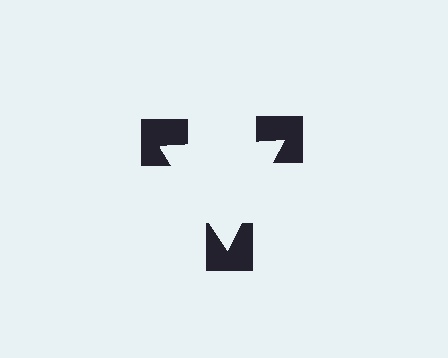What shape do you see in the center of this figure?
An illusory triangle — its edges are inferred from the aligned wedge cuts in the notched squares, not physically drawn.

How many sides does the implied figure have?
3 sides.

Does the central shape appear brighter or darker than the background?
It typically appears slightly brighter than the background, even though no actual brightness change is drawn.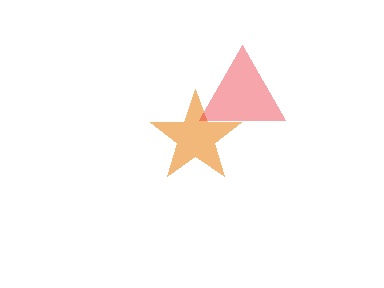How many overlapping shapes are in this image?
There are 2 overlapping shapes in the image.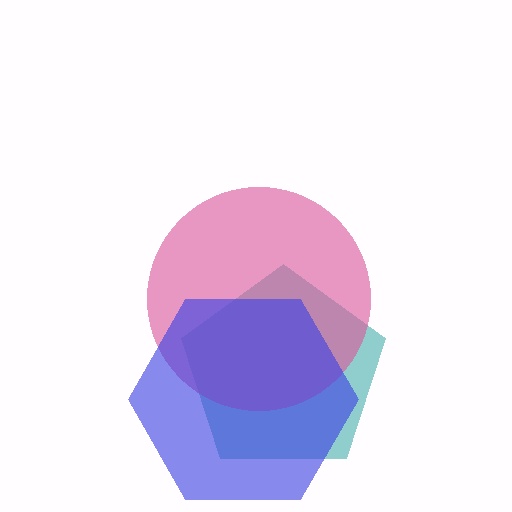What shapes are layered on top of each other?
The layered shapes are: a teal pentagon, a pink circle, a blue hexagon.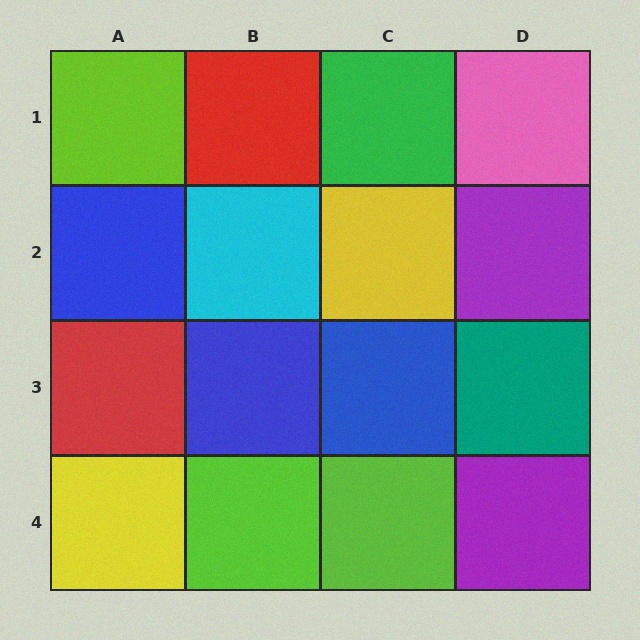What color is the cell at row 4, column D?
Purple.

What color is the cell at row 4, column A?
Yellow.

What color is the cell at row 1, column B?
Red.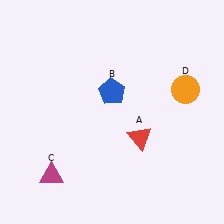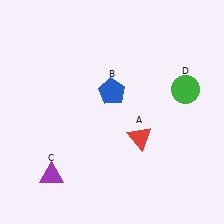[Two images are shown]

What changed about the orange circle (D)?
In Image 1, D is orange. In Image 2, it changed to green.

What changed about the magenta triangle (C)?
In Image 1, C is magenta. In Image 2, it changed to purple.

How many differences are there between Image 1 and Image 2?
There are 2 differences between the two images.